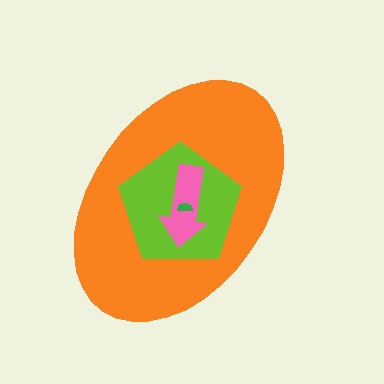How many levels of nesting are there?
4.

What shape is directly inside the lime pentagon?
The pink arrow.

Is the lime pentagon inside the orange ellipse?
Yes.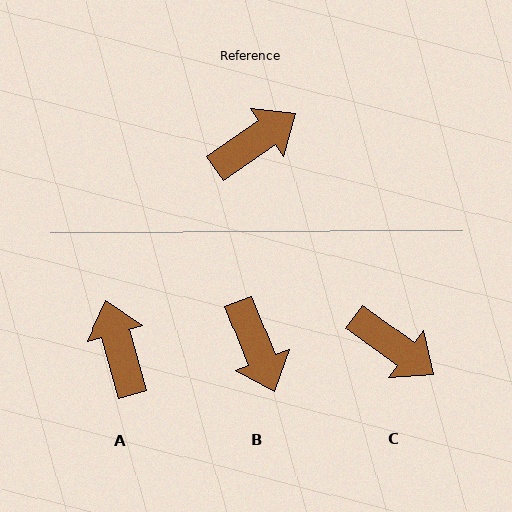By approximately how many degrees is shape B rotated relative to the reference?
Approximately 103 degrees clockwise.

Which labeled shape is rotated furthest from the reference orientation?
B, about 103 degrees away.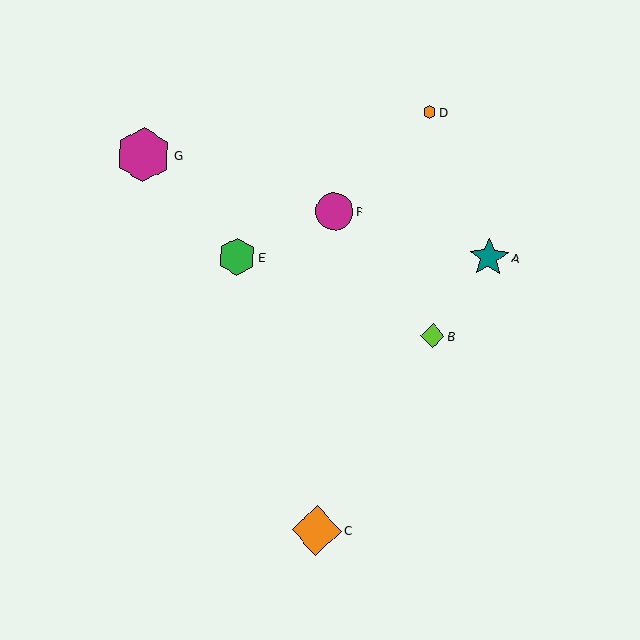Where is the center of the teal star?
The center of the teal star is at (489, 258).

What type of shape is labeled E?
Shape E is a green hexagon.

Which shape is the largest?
The magenta hexagon (labeled G) is the largest.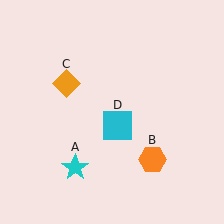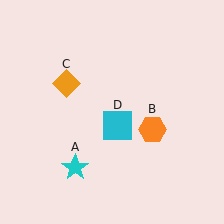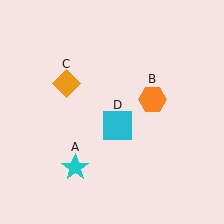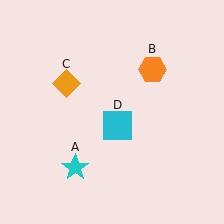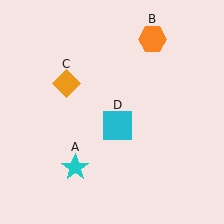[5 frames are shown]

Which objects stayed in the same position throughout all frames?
Cyan star (object A) and orange diamond (object C) and cyan square (object D) remained stationary.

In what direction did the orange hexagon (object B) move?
The orange hexagon (object B) moved up.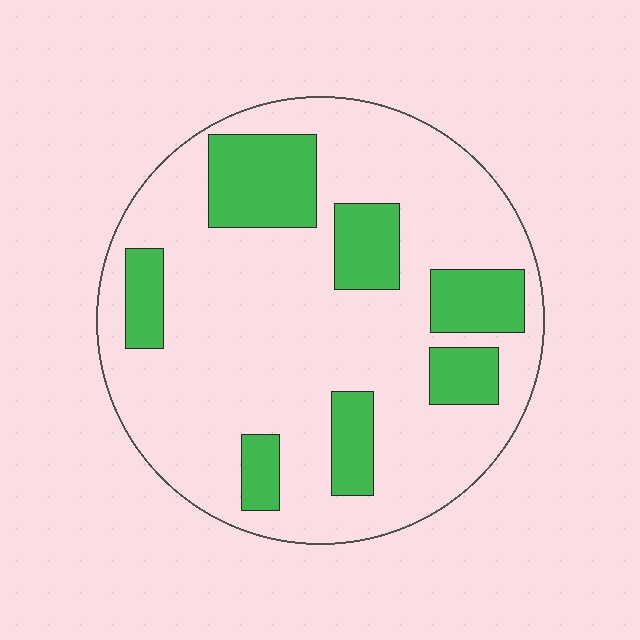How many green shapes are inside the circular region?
7.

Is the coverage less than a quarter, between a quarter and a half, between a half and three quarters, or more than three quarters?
Less than a quarter.